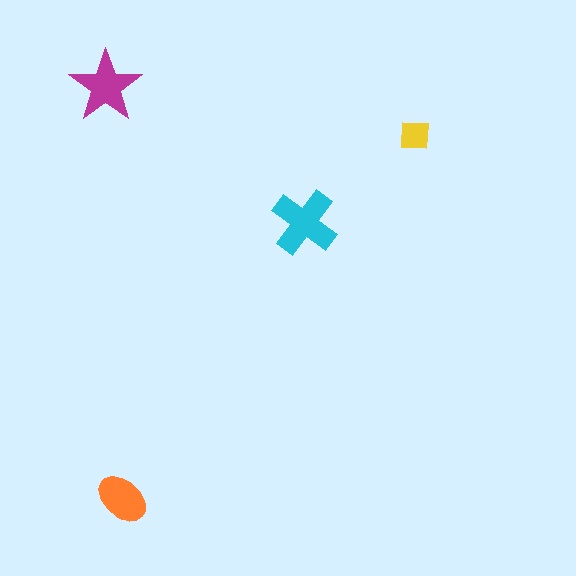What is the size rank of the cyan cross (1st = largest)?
1st.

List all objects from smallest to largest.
The yellow square, the orange ellipse, the magenta star, the cyan cross.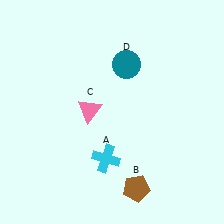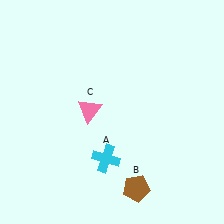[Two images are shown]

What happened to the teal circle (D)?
The teal circle (D) was removed in Image 2. It was in the top-right area of Image 1.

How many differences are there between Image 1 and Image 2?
There is 1 difference between the two images.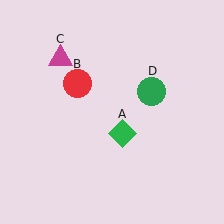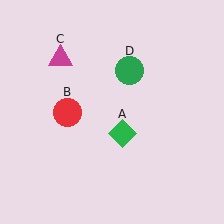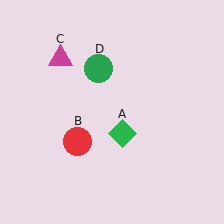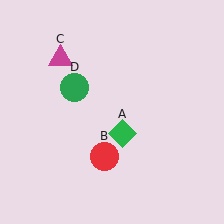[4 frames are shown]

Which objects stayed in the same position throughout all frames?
Green diamond (object A) and magenta triangle (object C) remained stationary.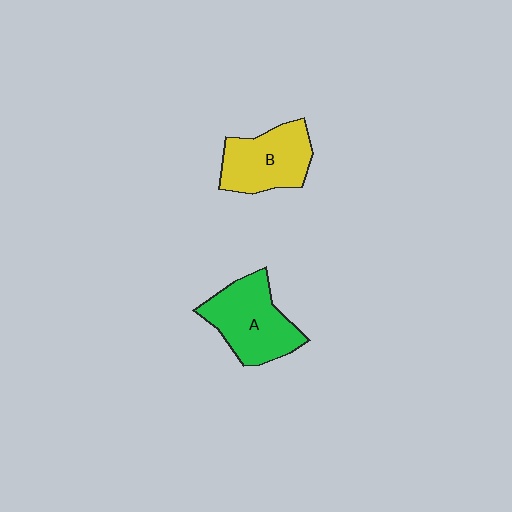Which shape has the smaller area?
Shape B (yellow).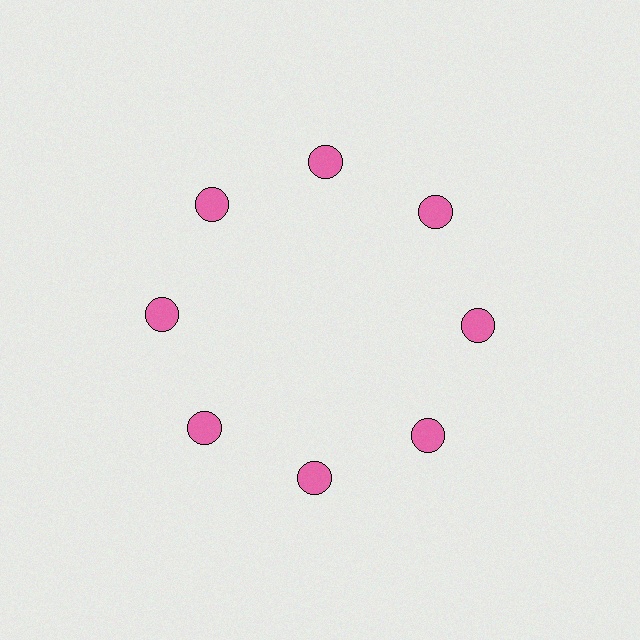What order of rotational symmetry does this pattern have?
This pattern has 8-fold rotational symmetry.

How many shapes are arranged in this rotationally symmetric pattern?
There are 8 shapes, arranged in 8 groups of 1.